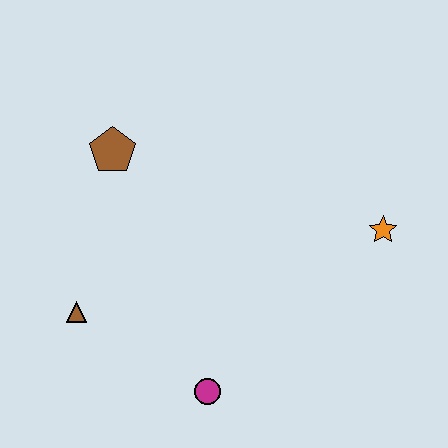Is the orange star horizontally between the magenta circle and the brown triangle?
No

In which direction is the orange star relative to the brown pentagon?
The orange star is to the right of the brown pentagon.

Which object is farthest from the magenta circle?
The brown pentagon is farthest from the magenta circle.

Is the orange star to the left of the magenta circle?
No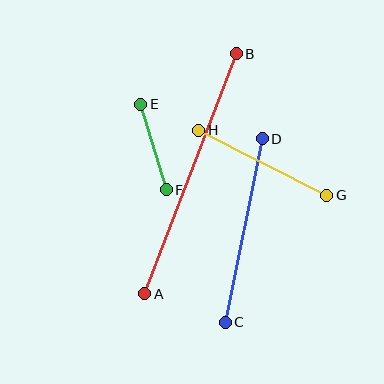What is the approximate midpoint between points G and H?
The midpoint is at approximately (263, 163) pixels.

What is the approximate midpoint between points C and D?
The midpoint is at approximately (244, 231) pixels.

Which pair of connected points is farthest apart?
Points A and B are farthest apart.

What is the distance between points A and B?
The distance is approximately 257 pixels.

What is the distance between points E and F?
The distance is approximately 89 pixels.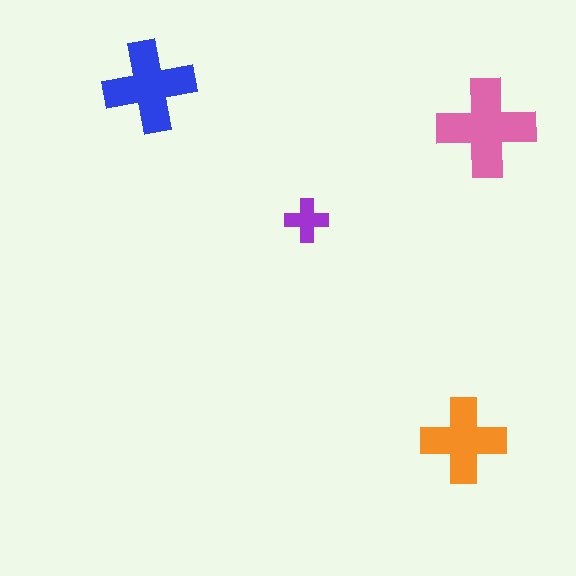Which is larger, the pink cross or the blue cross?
The pink one.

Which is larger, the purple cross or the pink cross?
The pink one.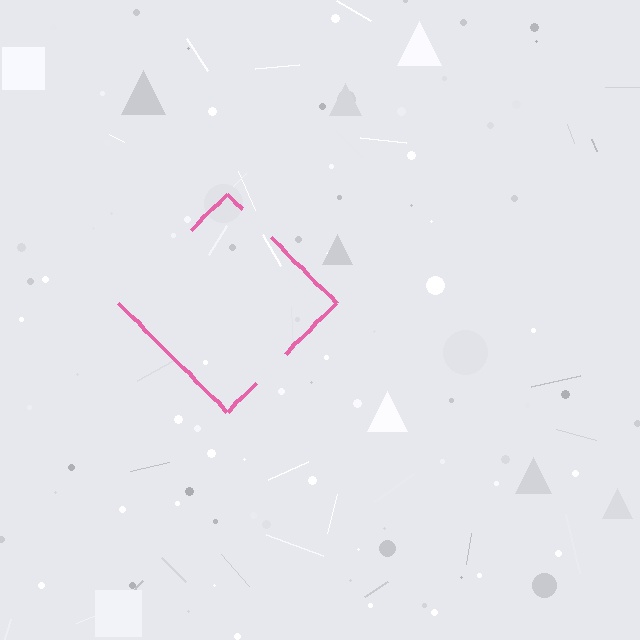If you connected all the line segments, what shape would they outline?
They would outline a diamond.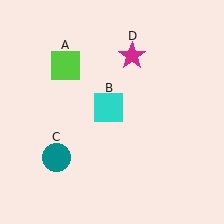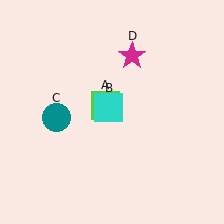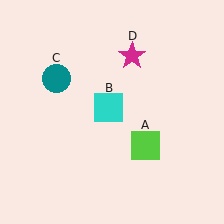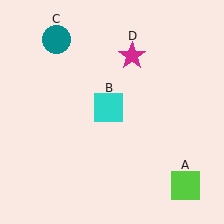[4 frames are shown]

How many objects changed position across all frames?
2 objects changed position: lime square (object A), teal circle (object C).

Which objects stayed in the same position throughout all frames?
Cyan square (object B) and magenta star (object D) remained stationary.